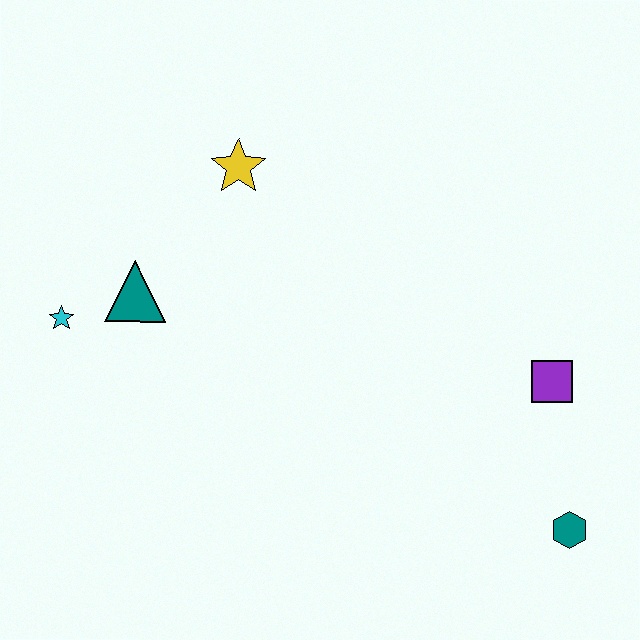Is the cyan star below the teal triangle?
Yes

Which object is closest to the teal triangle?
The cyan star is closest to the teal triangle.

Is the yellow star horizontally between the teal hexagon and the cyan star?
Yes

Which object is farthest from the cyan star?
The teal hexagon is farthest from the cyan star.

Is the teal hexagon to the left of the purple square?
No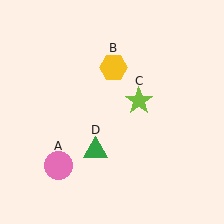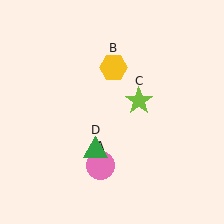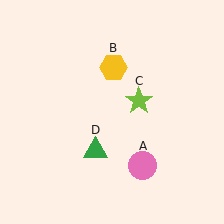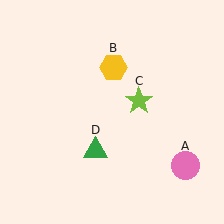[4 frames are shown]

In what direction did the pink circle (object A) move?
The pink circle (object A) moved right.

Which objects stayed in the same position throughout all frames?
Yellow hexagon (object B) and lime star (object C) and green triangle (object D) remained stationary.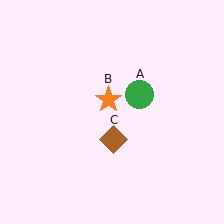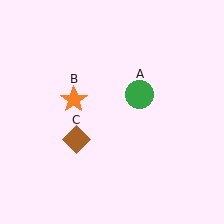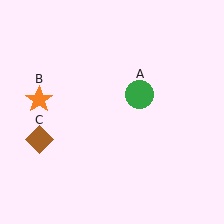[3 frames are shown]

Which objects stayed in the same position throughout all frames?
Green circle (object A) remained stationary.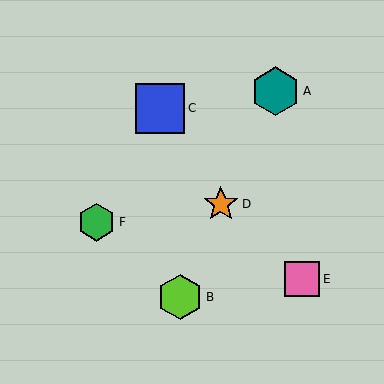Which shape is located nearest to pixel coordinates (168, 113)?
The blue square (labeled C) at (160, 108) is nearest to that location.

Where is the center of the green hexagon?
The center of the green hexagon is at (97, 222).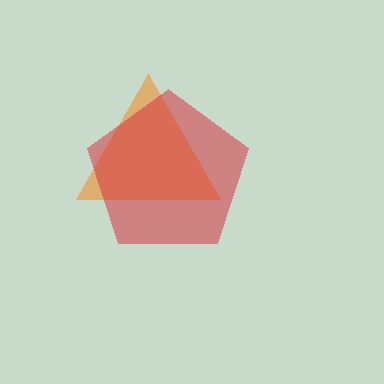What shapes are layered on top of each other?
The layered shapes are: an orange triangle, a red pentagon.